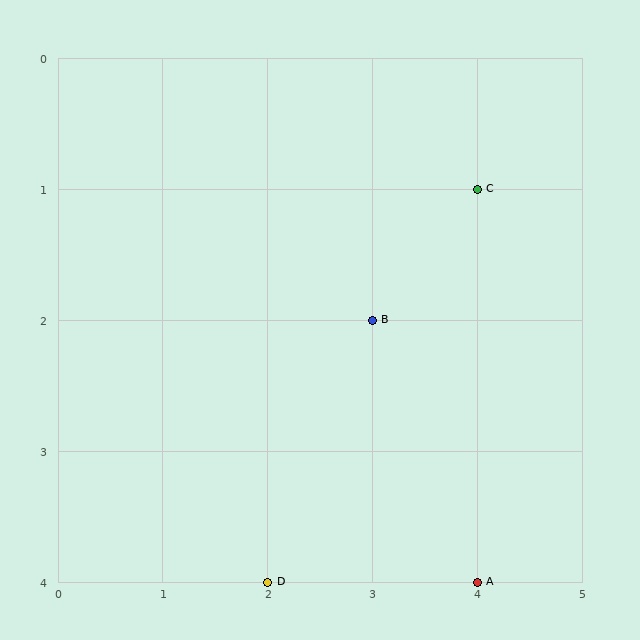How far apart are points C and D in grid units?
Points C and D are 2 columns and 3 rows apart (about 3.6 grid units diagonally).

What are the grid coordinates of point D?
Point D is at grid coordinates (2, 4).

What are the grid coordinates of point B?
Point B is at grid coordinates (3, 2).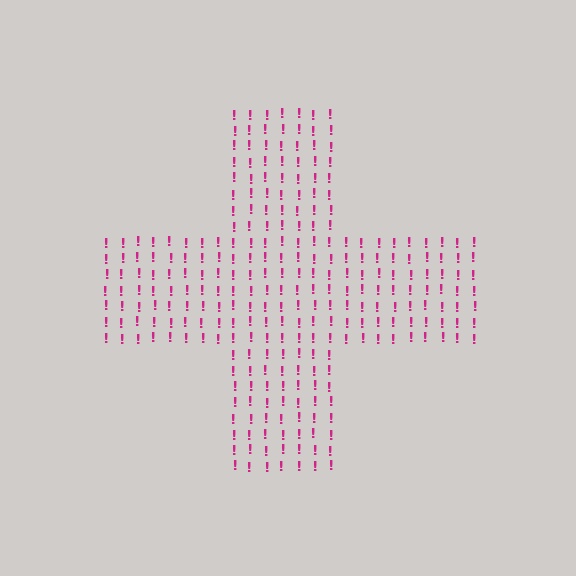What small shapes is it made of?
It is made of small exclamation marks.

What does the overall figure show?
The overall figure shows a cross.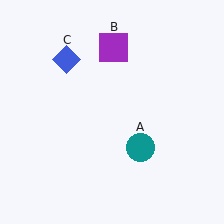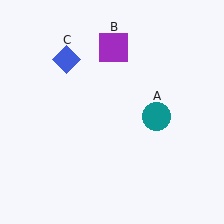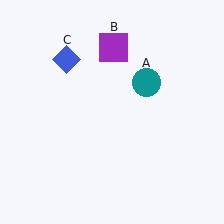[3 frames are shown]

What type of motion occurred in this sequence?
The teal circle (object A) rotated counterclockwise around the center of the scene.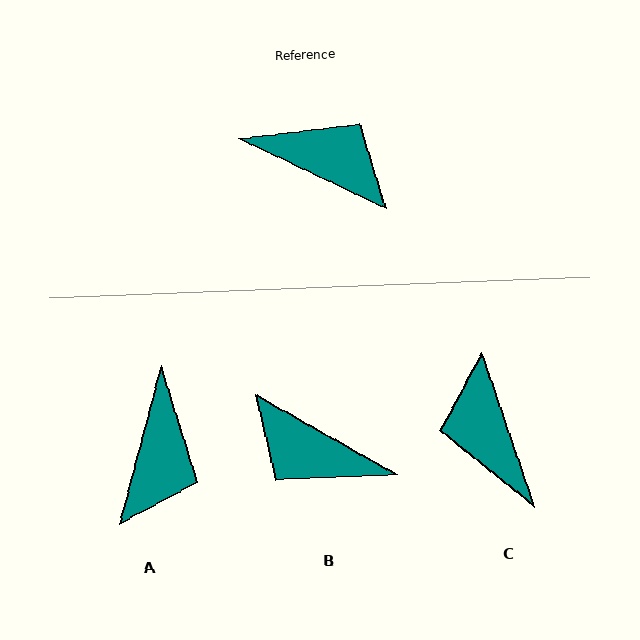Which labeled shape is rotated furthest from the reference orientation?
B, about 176 degrees away.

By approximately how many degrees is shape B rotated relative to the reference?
Approximately 176 degrees counter-clockwise.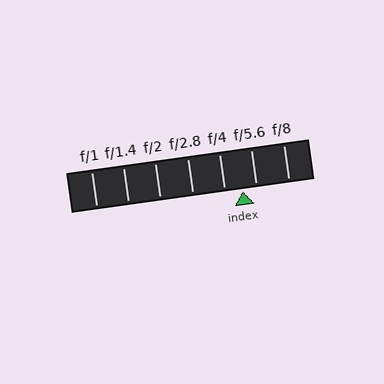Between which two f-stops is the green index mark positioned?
The index mark is between f/4 and f/5.6.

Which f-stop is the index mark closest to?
The index mark is closest to f/5.6.